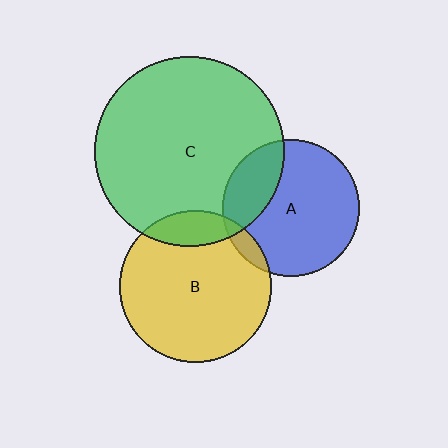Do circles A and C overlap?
Yes.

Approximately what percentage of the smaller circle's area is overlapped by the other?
Approximately 25%.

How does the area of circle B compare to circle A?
Approximately 1.2 times.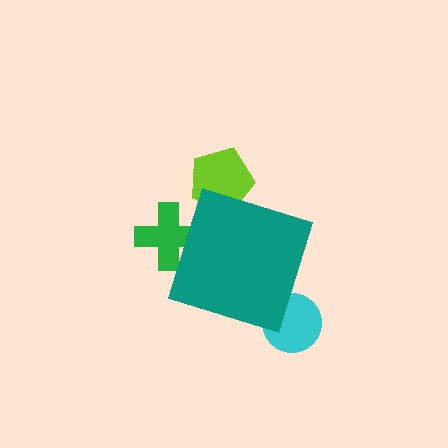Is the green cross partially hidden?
Yes, the green cross is partially hidden behind the teal diamond.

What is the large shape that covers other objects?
A teal diamond.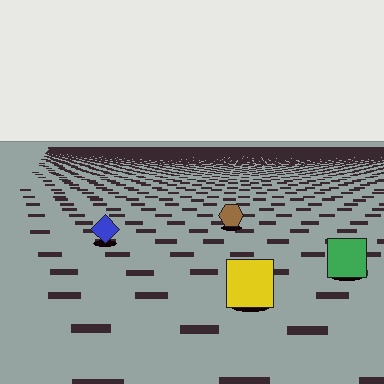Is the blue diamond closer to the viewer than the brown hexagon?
Yes. The blue diamond is closer — you can tell from the texture gradient: the ground texture is coarser near it.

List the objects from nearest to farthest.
From nearest to farthest: the yellow square, the green square, the blue diamond, the brown hexagon.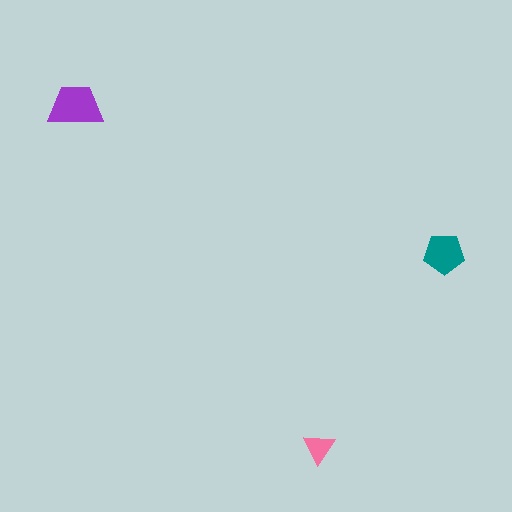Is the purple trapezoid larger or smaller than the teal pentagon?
Larger.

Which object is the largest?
The purple trapezoid.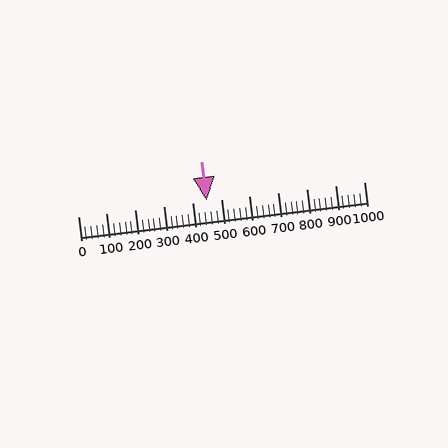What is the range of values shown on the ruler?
The ruler shows values from 0 to 1000.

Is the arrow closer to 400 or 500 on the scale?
The arrow is closer to 400.